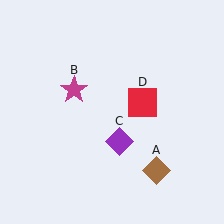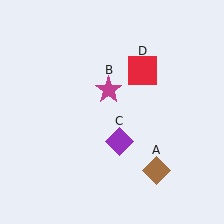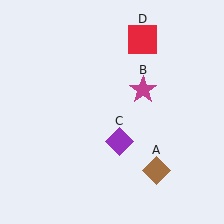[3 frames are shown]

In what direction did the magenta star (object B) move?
The magenta star (object B) moved right.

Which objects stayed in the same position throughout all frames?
Brown diamond (object A) and purple diamond (object C) remained stationary.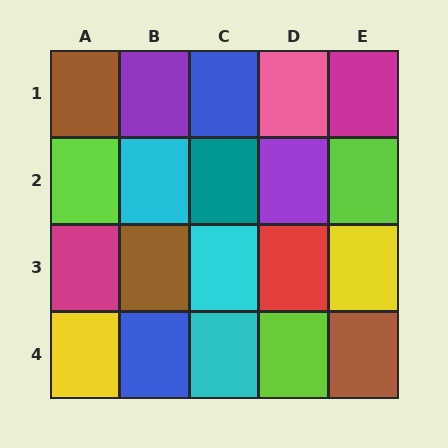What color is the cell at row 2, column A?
Lime.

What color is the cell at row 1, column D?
Pink.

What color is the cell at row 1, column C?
Blue.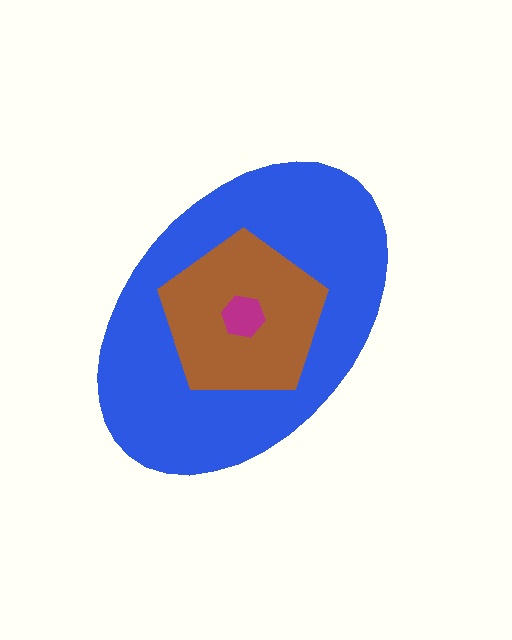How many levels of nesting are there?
3.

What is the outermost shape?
The blue ellipse.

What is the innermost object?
The magenta hexagon.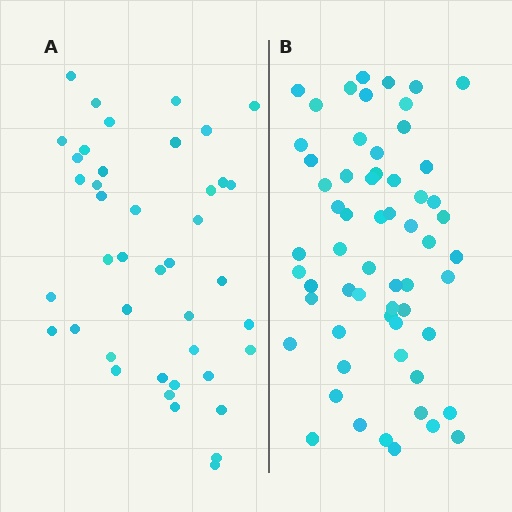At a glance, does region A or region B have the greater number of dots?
Region B (the right region) has more dots.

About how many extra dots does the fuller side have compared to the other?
Region B has approximately 20 more dots than region A.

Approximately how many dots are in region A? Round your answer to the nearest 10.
About 40 dots. (The exact count is 42, which rounds to 40.)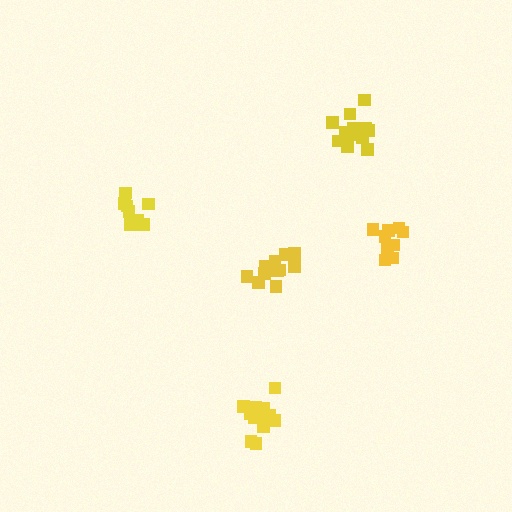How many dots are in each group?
Group 1: 12 dots, Group 2: 13 dots, Group 3: 12 dots, Group 4: 8 dots, Group 5: 9 dots (54 total).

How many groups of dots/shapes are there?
There are 5 groups.